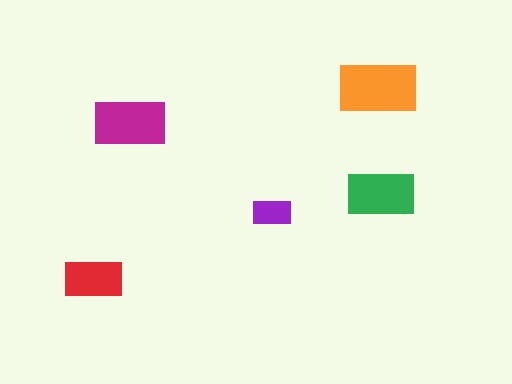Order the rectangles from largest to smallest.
the orange one, the magenta one, the green one, the red one, the purple one.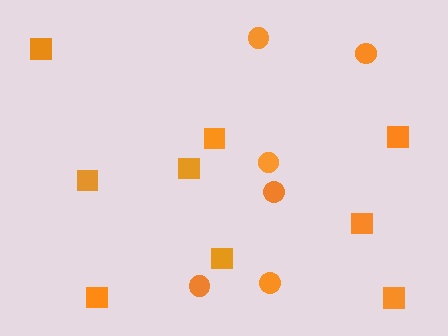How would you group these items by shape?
There are 2 groups: one group of circles (6) and one group of squares (9).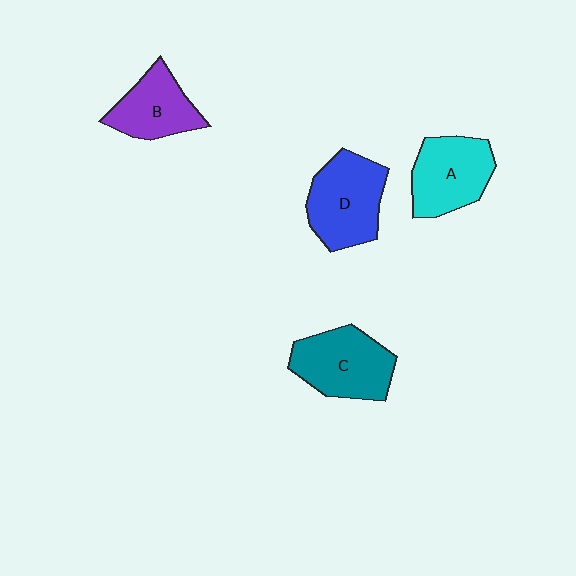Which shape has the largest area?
Shape D (blue).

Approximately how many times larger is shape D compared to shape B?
Approximately 1.3 times.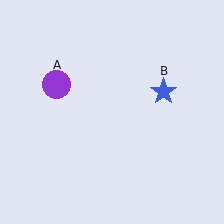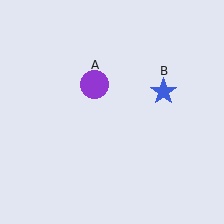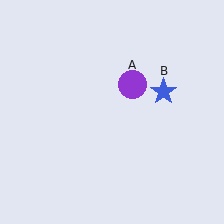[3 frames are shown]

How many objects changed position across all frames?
1 object changed position: purple circle (object A).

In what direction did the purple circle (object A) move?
The purple circle (object A) moved right.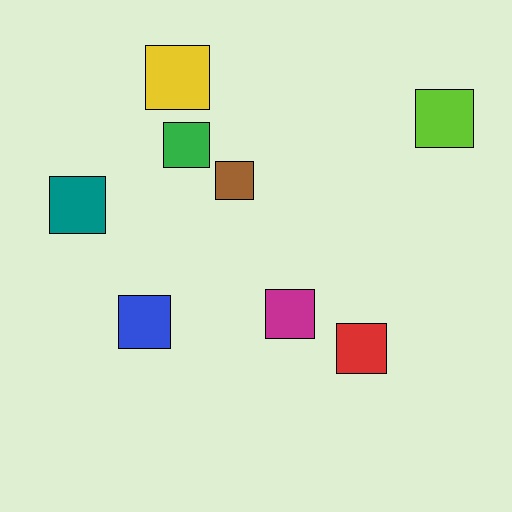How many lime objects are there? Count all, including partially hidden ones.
There is 1 lime object.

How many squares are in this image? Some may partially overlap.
There are 8 squares.